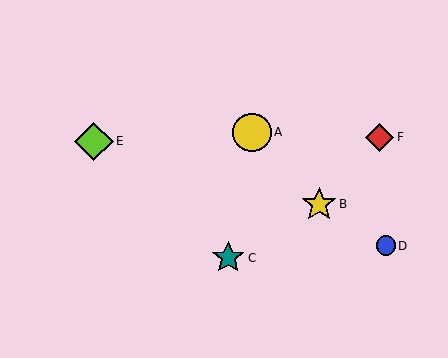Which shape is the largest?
The lime diamond (labeled E) is the largest.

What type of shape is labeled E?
Shape E is a lime diamond.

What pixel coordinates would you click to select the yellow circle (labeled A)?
Click at (252, 132) to select the yellow circle A.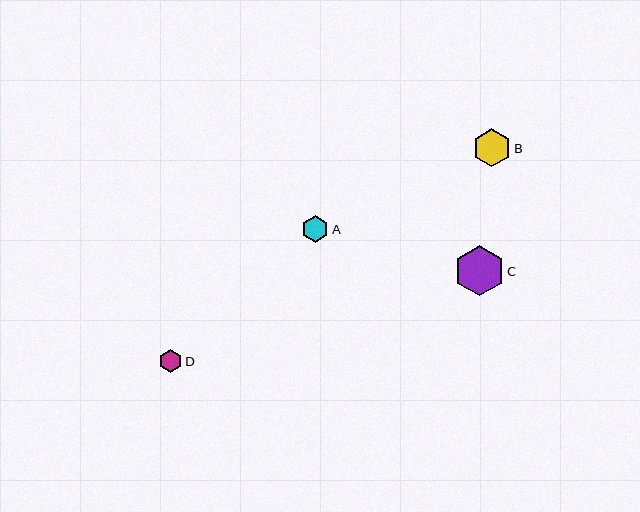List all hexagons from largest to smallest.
From largest to smallest: C, B, A, D.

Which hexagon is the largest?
Hexagon C is the largest with a size of approximately 50 pixels.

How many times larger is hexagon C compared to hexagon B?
Hexagon C is approximately 1.3 times the size of hexagon B.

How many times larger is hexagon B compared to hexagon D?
Hexagon B is approximately 1.7 times the size of hexagon D.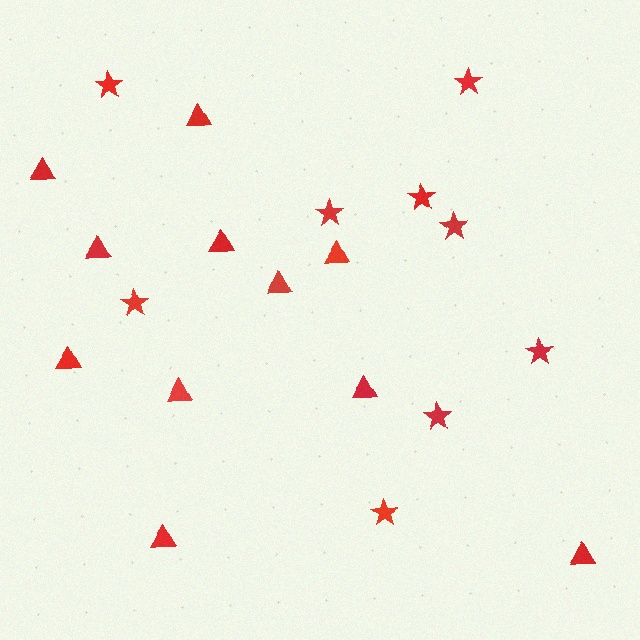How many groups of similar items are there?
There are 2 groups: one group of triangles (11) and one group of stars (9).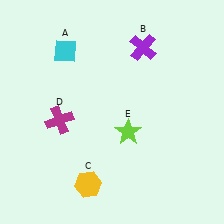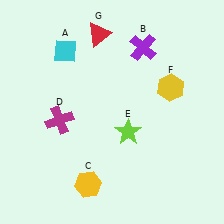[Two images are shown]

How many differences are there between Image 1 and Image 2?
There are 2 differences between the two images.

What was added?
A yellow hexagon (F), a red triangle (G) were added in Image 2.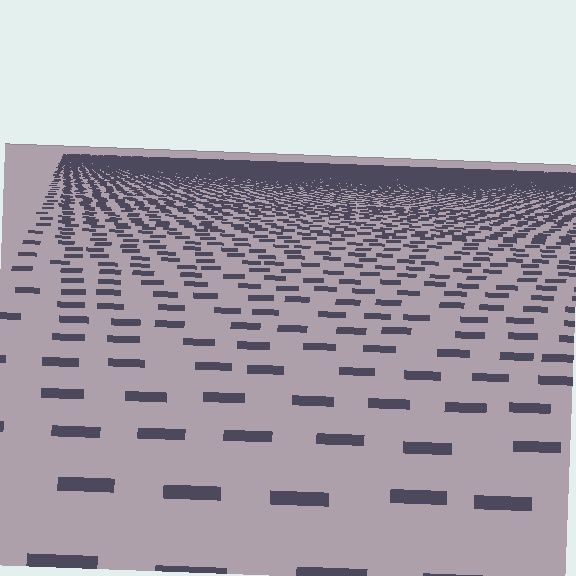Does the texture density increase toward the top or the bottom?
Density increases toward the top.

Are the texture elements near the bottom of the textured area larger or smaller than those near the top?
Larger. Near the bottom, elements are closer to the viewer and appear at a bigger on-screen size.